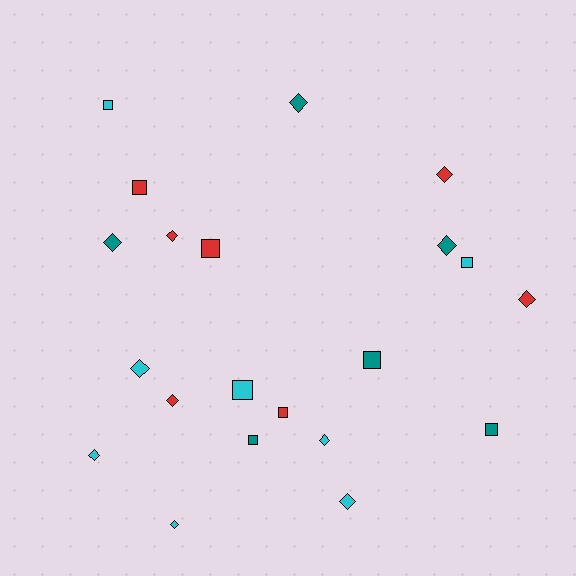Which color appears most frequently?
Cyan, with 8 objects.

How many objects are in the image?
There are 21 objects.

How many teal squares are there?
There are 3 teal squares.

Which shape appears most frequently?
Diamond, with 12 objects.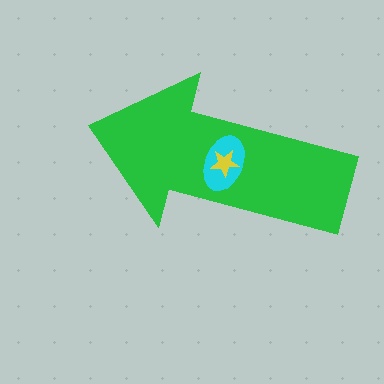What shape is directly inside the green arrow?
The cyan ellipse.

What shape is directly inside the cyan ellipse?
The yellow star.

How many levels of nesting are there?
3.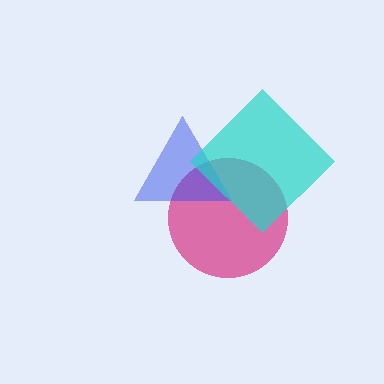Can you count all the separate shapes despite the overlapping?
Yes, there are 3 separate shapes.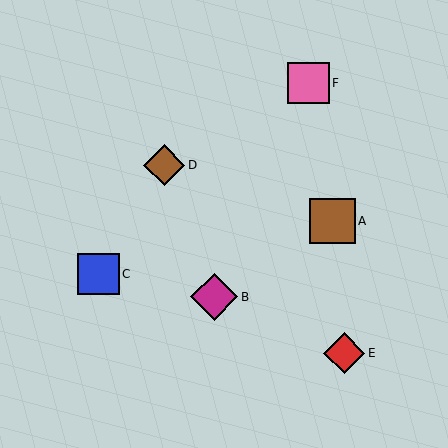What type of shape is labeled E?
Shape E is a red diamond.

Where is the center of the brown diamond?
The center of the brown diamond is at (164, 165).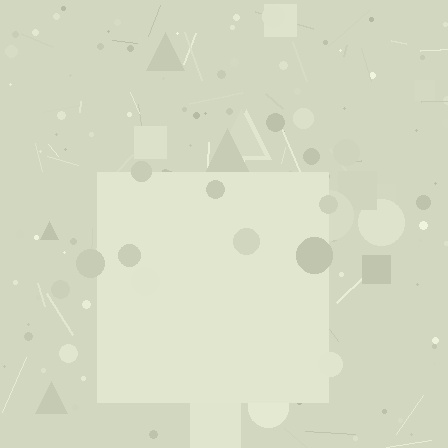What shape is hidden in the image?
A square is hidden in the image.